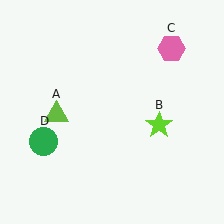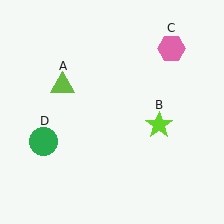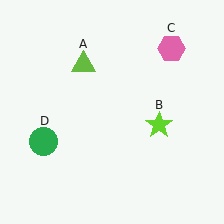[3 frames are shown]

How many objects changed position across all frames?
1 object changed position: lime triangle (object A).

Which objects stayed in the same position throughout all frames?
Lime star (object B) and pink hexagon (object C) and green circle (object D) remained stationary.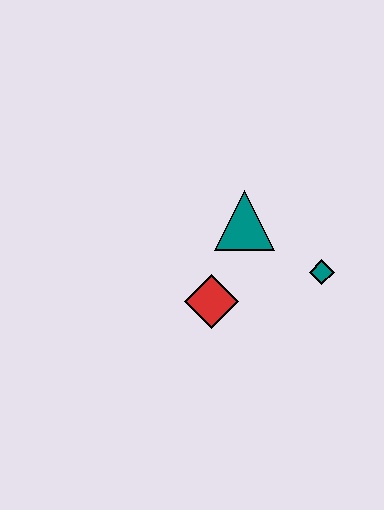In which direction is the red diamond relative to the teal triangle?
The red diamond is below the teal triangle.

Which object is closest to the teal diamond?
The teal triangle is closest to the teal diamond.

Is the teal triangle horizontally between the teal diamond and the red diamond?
Yes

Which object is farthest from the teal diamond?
The red diamond is farthest from the teal diamond.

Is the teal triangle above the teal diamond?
Yes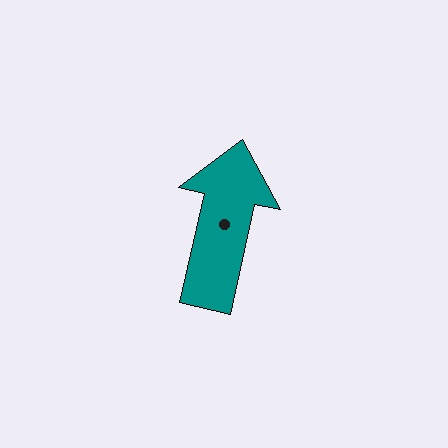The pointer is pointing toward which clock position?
Roughly 12 o'clock.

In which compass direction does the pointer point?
North.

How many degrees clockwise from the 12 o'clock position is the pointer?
Approximately 12 degrees.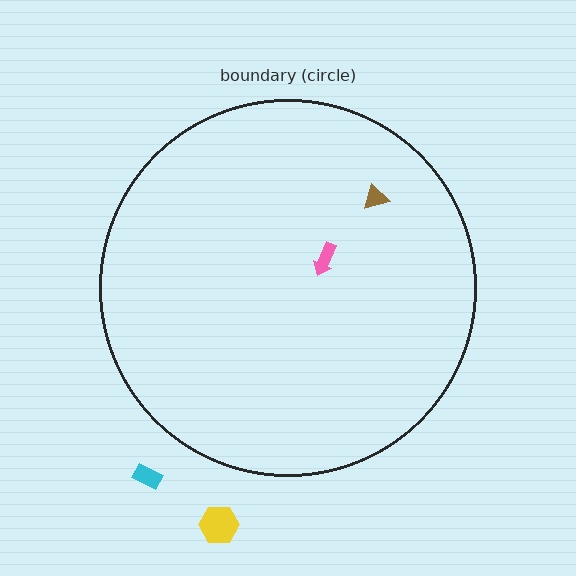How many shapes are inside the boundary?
2 inside, 2 outside.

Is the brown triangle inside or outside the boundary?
Inside.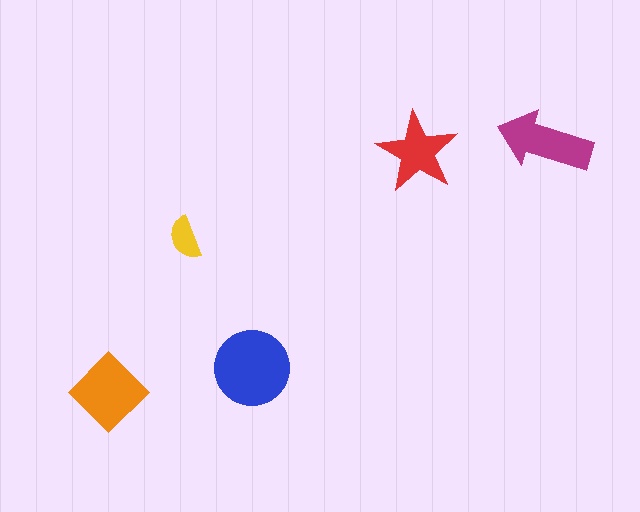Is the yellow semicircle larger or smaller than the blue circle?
Smaller.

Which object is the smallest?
The yellow semicircle.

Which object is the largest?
The blue circle.